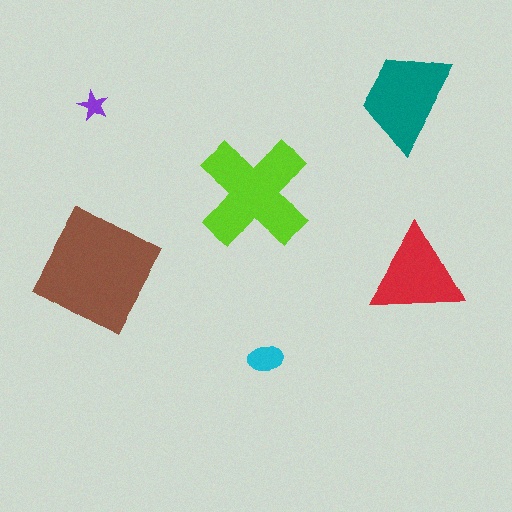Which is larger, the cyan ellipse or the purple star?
The cyan ellipse.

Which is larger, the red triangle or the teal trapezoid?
The teal trapezoid.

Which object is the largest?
The brown square.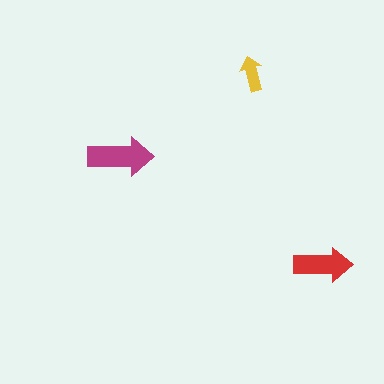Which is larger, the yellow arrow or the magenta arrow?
The magenta one.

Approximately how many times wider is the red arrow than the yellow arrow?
About 1.5 times wider.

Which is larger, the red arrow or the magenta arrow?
The magenta one.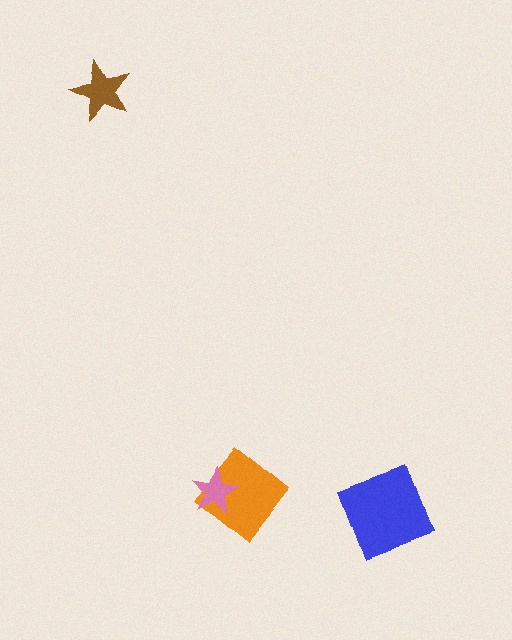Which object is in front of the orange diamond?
The pink star is in front of the orange diamond.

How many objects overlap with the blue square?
0 objects overlap with the blue square.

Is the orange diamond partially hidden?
Yes, it is partially covered by another shape.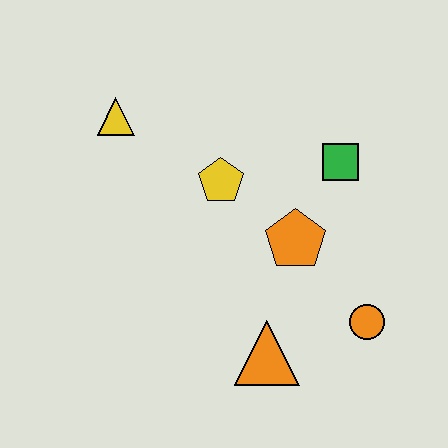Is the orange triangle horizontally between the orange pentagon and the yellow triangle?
Yes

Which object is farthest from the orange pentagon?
The yellow triangle is farthest from the orange pentagon.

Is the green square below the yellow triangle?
Yes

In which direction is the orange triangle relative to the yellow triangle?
The orange triangle is below the yellow triangle.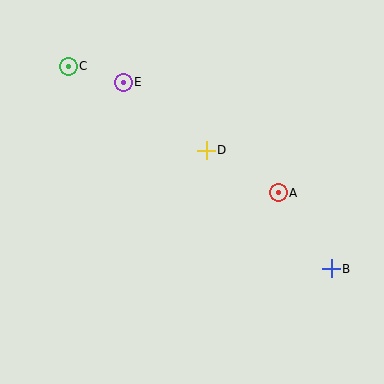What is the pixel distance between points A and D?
The distance between A and D is 84 pixels.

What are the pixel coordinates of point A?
Point A is at (278, 193).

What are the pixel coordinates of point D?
Point D is at (206, 150).